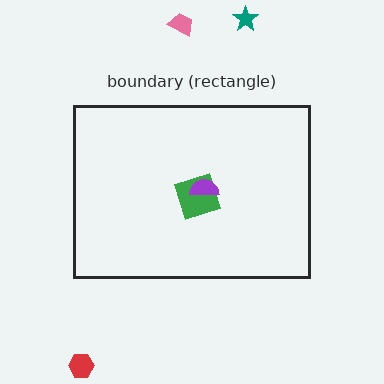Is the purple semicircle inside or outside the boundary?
Inside.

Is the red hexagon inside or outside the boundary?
Outside.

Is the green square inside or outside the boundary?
Inside.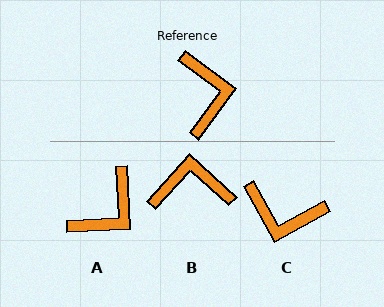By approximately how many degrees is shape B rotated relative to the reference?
Approximately 84 degrees counter-clockwise.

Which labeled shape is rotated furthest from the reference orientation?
C, about 115 degrees away.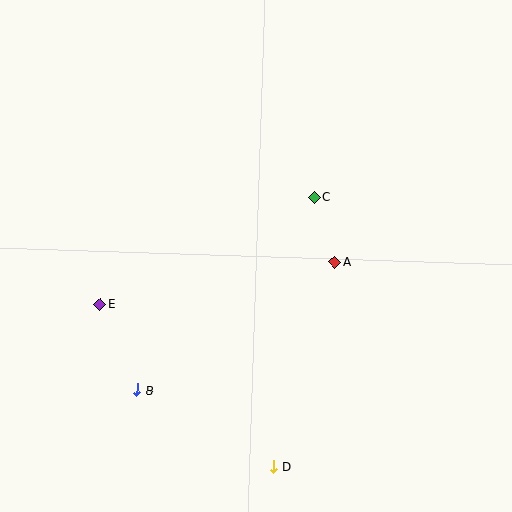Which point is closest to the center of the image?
Point A at (335, 262) is closest to the center.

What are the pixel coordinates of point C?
Point C is at (314, 197).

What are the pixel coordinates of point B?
Point B is at (137, 390).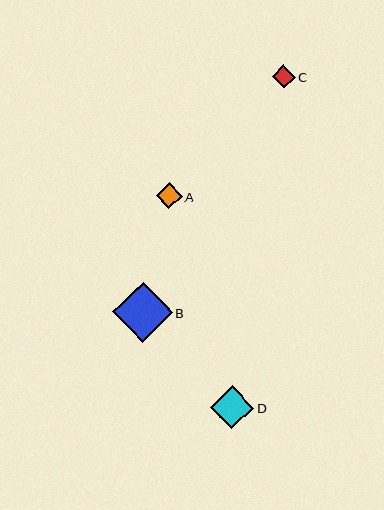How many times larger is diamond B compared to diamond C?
Diamond B is approximately 2.7 times the size of diamond C.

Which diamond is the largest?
Diamond B is the largest with a size of approximately 60 pixels.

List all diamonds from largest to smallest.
From largest to smallest: B, D, A, C.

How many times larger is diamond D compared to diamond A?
Diamond D is approximately 1.7 times the size of diamond A.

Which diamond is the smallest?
Diamond C is the smallest with a size of approximately 22 pixels.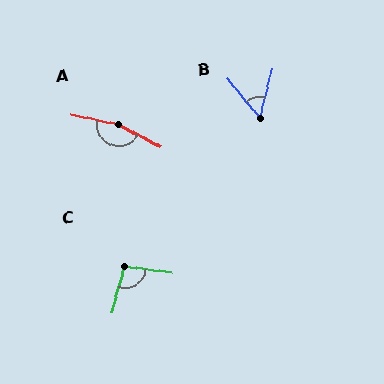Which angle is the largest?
A, at approximately 163 degrees.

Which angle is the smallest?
B, at approximately 53 degrees.